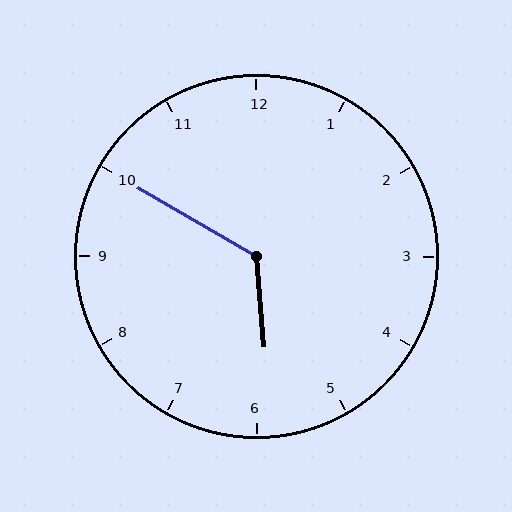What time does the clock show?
5:50.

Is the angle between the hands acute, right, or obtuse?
It is obtuse.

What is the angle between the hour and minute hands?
Approximately 125 degrees.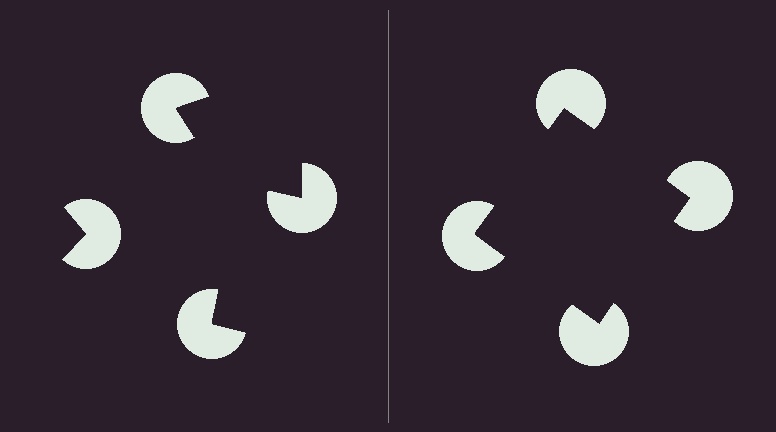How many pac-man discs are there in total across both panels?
8 — 4 on each side.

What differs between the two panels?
The pac-man discs are positioned identically on both sides; only the wedge orientations differ. On the right they align to a square; on the left they are misaligned.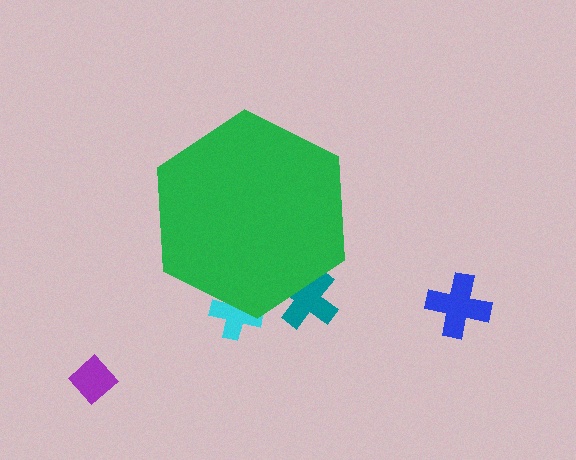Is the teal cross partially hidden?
Yes, the teal cross is partially hidden behind the green hexagon.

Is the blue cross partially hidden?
No, the blue cross is fully visible.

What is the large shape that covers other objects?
A green hexagon.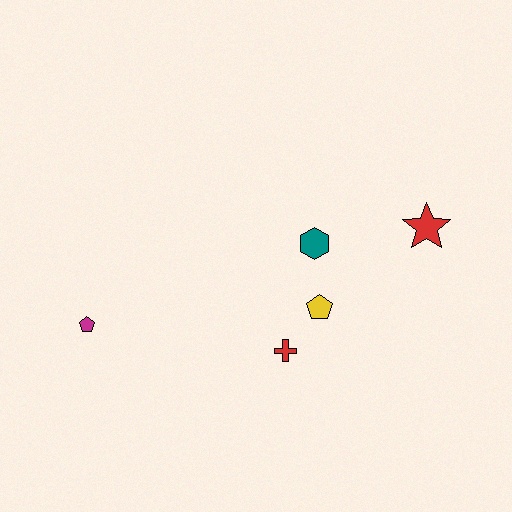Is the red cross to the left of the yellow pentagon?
Yes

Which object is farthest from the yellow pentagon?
The magenta pentagon is farthest from the yellow pentagon.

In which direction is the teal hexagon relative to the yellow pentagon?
The teal hexagon is above the yellow pentagon.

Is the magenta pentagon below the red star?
Yes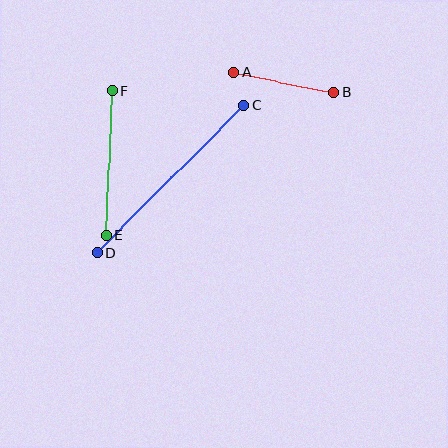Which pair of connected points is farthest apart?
Points C and D are farthest apart.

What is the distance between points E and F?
The distance is approximately 145 pixels.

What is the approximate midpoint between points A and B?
The midpoint is at approximately (284, 83) pixels.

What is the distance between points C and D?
The distance is approximately 208 pixels.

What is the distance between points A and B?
The distance is approximately 102 pixels.